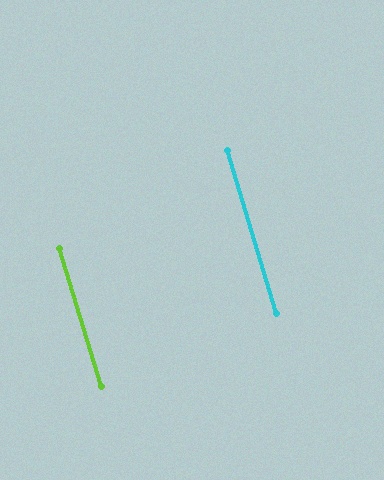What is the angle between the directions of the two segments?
Approximately 0 degrees.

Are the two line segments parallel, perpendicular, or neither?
Parallel — their directions differ by only 0.4°.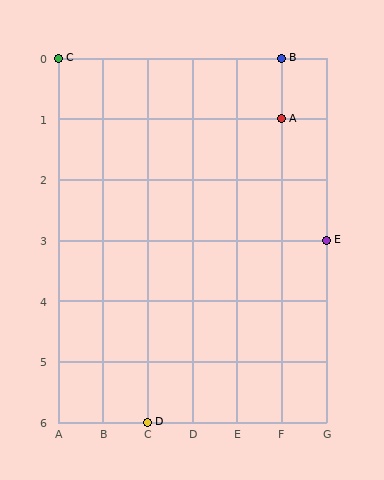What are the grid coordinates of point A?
Point A is at grid coordinates (F, 1).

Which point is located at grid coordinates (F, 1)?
Point A is at (F, 1).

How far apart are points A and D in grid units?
Points A and D are 3 columns and 5 rows apart (about 5.8 grid units diagonally).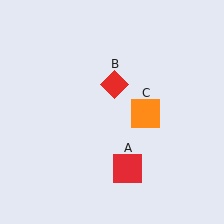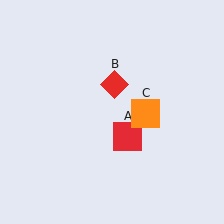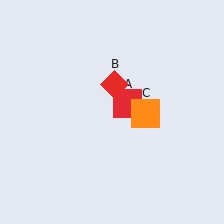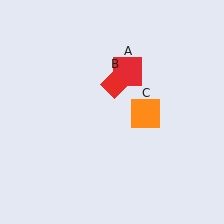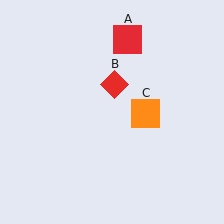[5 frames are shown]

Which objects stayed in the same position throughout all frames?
Red diamond (object B) and orange square (object C) remained stationary.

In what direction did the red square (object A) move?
The red square (object A) moved up.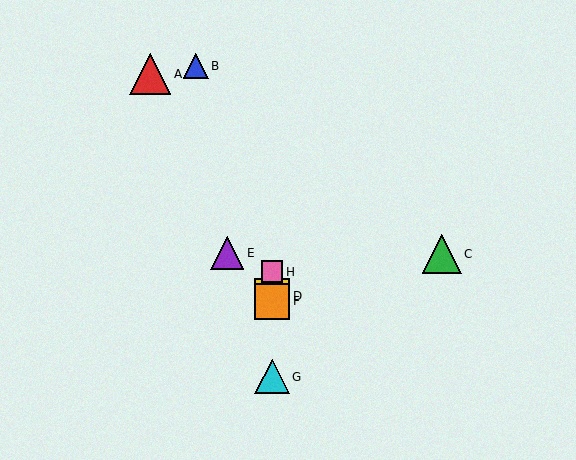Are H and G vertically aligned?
Yes, both are at x≈272.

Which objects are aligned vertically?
Objects D, F, G, H are aligned vertically.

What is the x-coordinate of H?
Object H is at x≈272.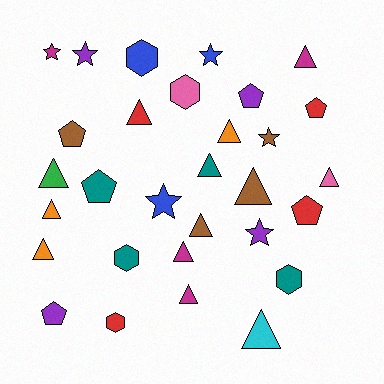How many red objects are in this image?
There are 4 red objects.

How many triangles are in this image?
There are 13 triangles.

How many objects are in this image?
There are 30 objects.